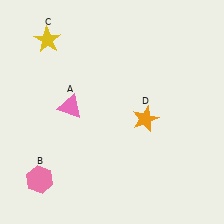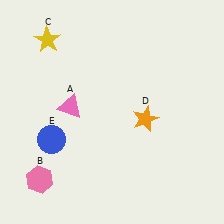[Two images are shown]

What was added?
A blue circle (E) was added in Image 2.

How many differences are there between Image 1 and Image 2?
There is 1 difference between the two images.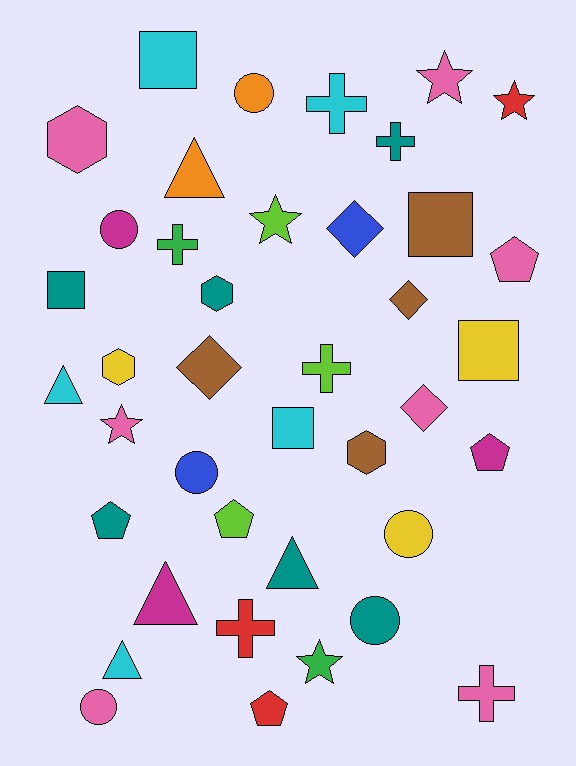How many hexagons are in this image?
There are 4 hexagons.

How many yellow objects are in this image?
There are 3 yellow objects.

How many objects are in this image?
There are 40 objects.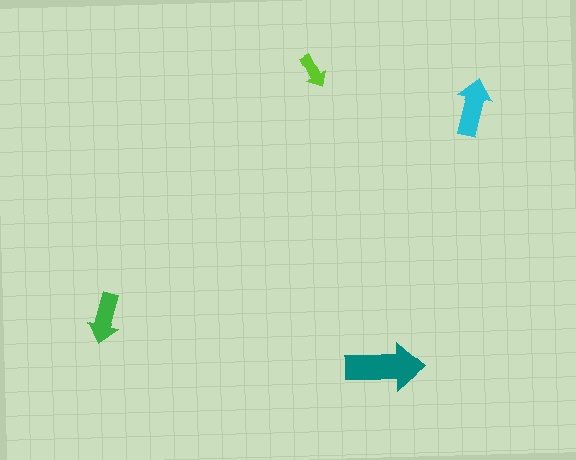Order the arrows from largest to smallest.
the teal one, the cyan one, the green one, the lime one.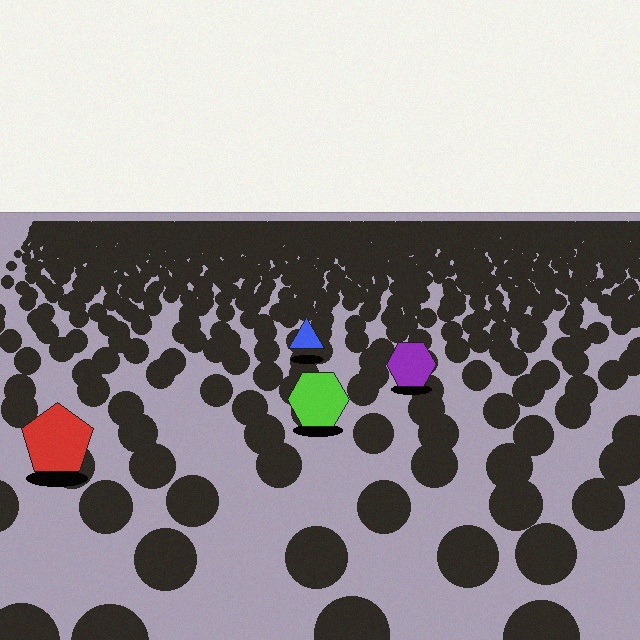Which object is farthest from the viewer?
The blue triangle is farthest from the viewer. It appears smaller and the ground texture around it is denser.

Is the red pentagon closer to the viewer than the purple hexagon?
Yes. The red pentagon is closer — you can tell from the texture gradient: the ground texture is coarser near it.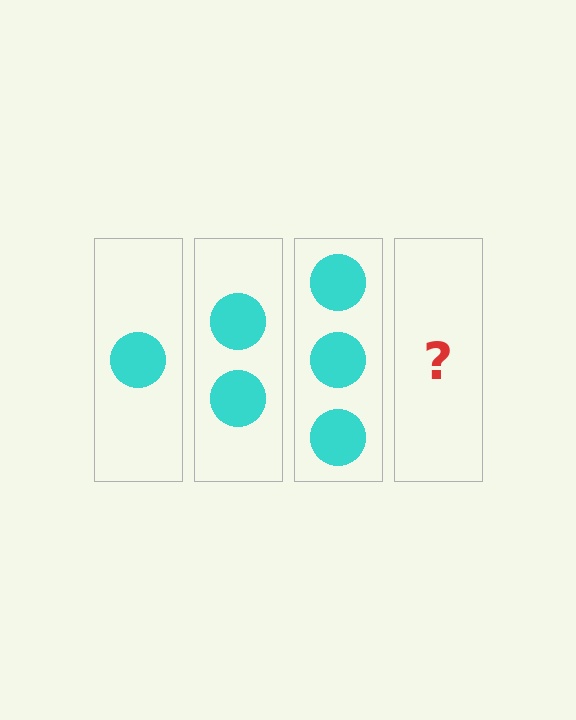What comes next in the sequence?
The next element should be 4 circles.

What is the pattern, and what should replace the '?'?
The pattern is that each step adds one more circle. The '?' should be 4 circles.